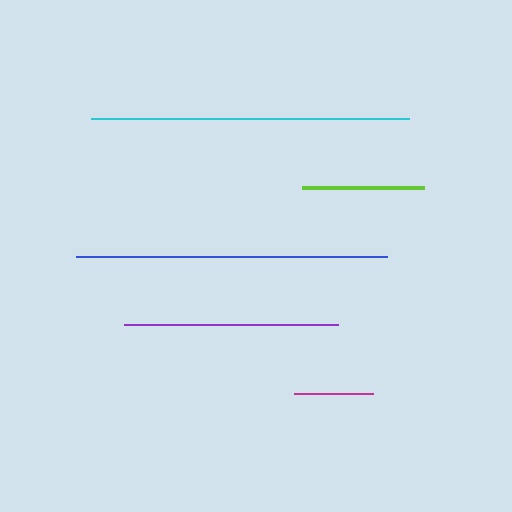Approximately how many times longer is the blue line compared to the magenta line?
The blue line is approximately 3.9 times the length of the magenta line.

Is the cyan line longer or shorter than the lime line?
The cyan line is longer than the lime line.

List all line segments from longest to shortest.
From longest to shortest: cyan, blue, purple, lime, magenta.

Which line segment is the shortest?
The magenta line is the shortest at approximately 79 pixels.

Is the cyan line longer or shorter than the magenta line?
The cyan line is longer than the magenta line.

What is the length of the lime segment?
The lime segment is approximately 122 pixels long.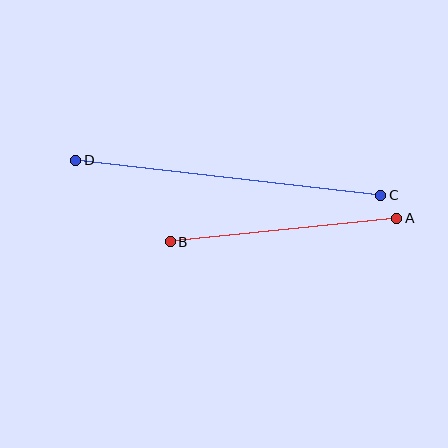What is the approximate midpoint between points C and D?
The midpoint is at approximately (228, 178) pixels.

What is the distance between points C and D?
The distance is approximately 307 pixels.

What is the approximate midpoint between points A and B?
The midpoint is at approximately (283, 230) pixels.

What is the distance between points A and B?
The distance is approximately 228 pixels.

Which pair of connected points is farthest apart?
Points C and D are farthest apart.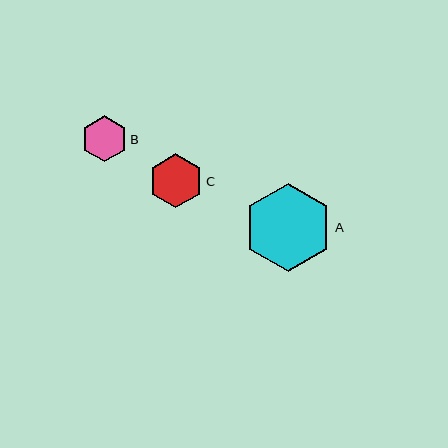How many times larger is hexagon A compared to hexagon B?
Hexagon A is approximately 1.9 times the size of hexagon B.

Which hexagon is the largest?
Hexagon A is the largest with a size of approximately 88 pixels.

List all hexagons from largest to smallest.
From largest to smallest: A, C, B.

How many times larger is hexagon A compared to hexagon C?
Hexagon A is approximately 1.6 times the size of hexagon C.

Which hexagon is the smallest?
Hexagon B is the smallest with a size of approximately 46 pixels.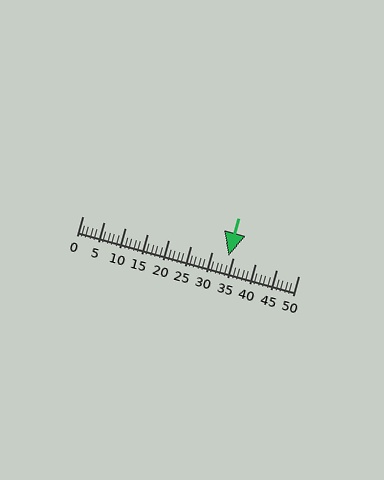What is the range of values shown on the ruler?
The ruler shows values from 0 to 50.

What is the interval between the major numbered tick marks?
The major tick marks are spaced 5 units apart.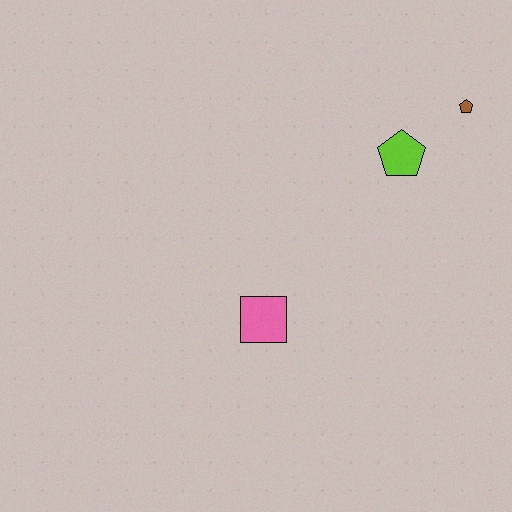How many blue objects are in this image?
There are no blue objects.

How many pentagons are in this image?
There are 2 pentagons.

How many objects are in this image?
There are 3 objects.